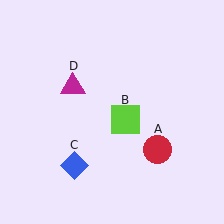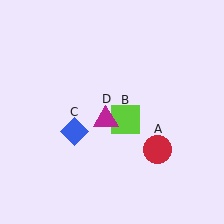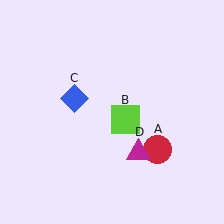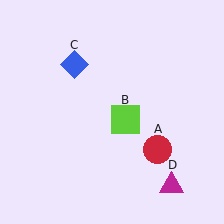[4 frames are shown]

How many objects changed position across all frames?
2 objects changed position: blue diamond (object C), magenta triangle (object D).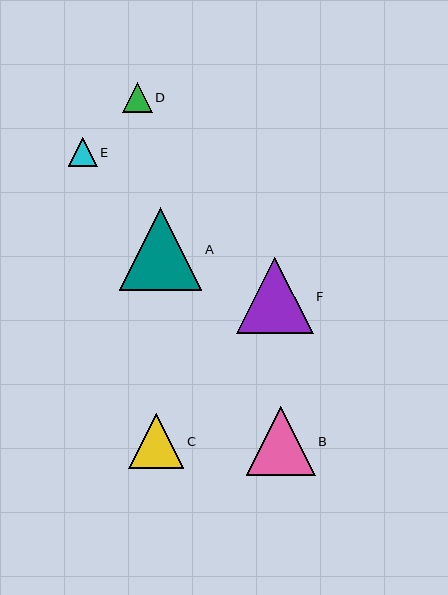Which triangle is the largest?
Triangle A is the largest with a size of approximately 82 pixels.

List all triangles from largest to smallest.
From largest to smallest: A, F, B, C, D, E.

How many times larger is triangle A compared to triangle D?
Triangle A is approximately 2.7 times the size of triangle D.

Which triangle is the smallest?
Triangle E is the smallest with a size of approximately 29 pixels.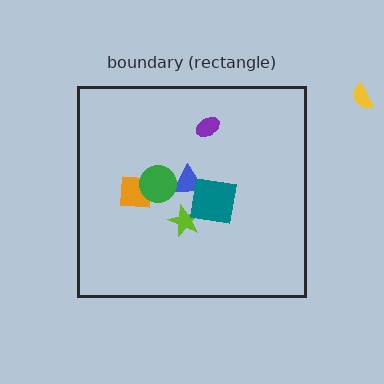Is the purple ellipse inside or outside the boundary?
Inside.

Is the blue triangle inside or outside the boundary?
Inside.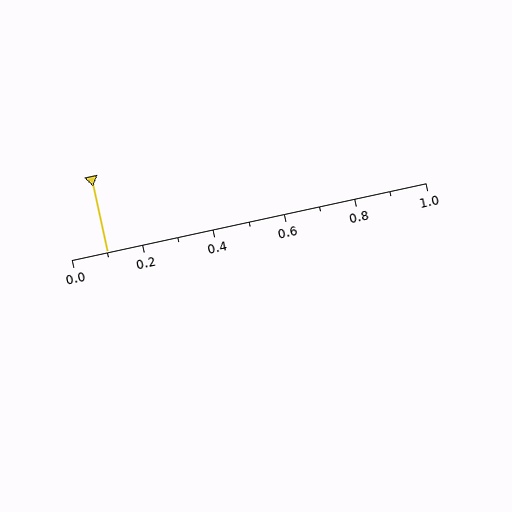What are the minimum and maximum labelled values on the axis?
The axis runs from 0.0 to 1.0.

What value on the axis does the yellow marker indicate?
The marker indicates approximately 0.1.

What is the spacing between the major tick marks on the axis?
The major ticks are spaced 0.2 apart.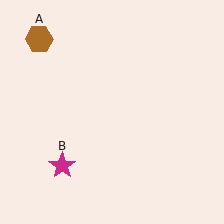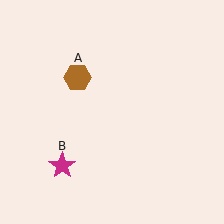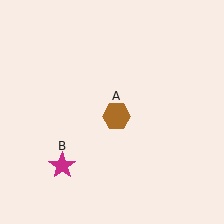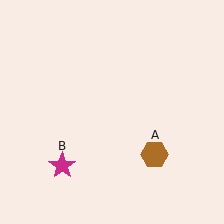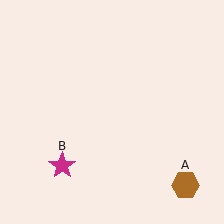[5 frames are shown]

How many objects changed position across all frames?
1 object changed position: brown hexagon (object A).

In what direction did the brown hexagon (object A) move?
The brown hexagon (object A) moved down and to the right.